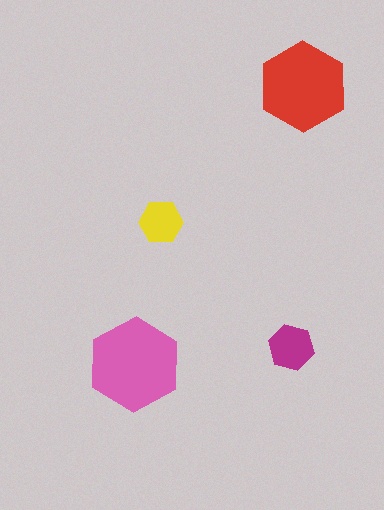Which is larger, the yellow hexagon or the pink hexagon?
The pink one.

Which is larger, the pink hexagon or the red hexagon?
The pink one.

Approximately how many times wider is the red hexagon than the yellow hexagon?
About 2 times wider.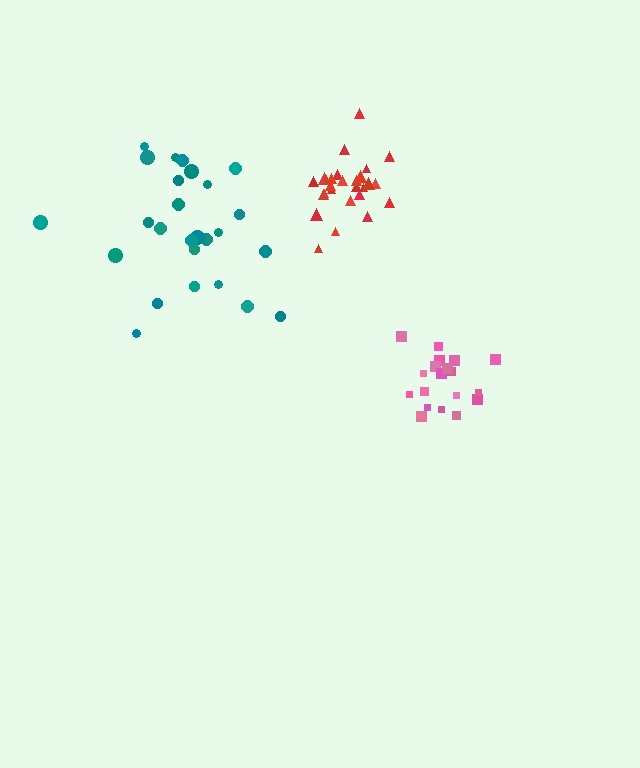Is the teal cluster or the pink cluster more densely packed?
Pink.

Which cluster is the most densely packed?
Red.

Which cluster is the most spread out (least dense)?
Teal.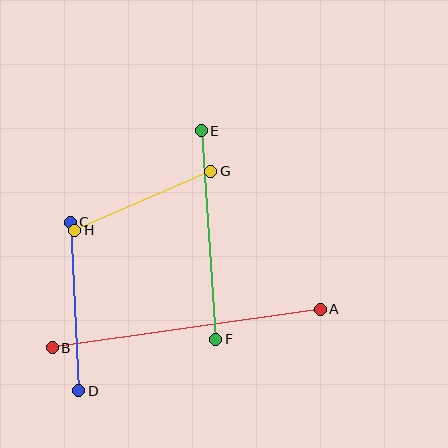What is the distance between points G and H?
The distance is approximately 148 pixels.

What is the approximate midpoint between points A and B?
The midpoint is at approximately (186, 329) pixels.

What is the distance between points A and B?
The distance is approximately 271 pixels.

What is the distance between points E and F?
The distance is approximately 209 pixels.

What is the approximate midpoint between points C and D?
The midpoint is at approximately (74, 306) pixels.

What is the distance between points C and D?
The distance is approximately 168 pixels.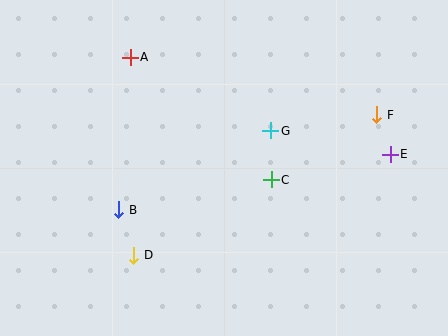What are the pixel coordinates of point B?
Point B is at (119, 210).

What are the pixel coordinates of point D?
Point D is at (134, 255).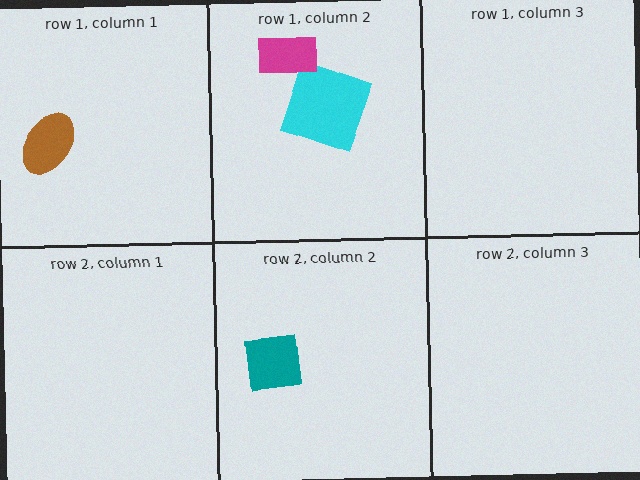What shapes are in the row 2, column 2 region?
The teal square.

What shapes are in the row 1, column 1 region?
The brown ellipse.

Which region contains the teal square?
The row 2, column 2 region.